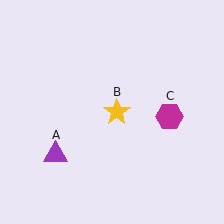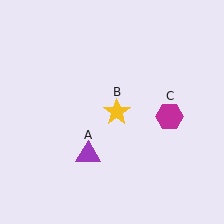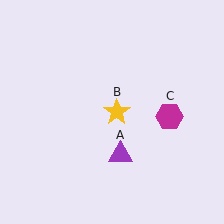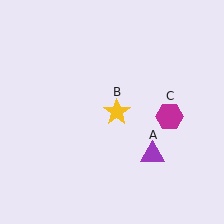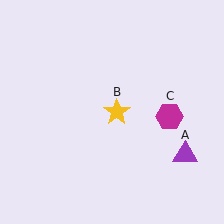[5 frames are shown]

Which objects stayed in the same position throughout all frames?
Yellow star (object B) and magenta hexagon (object C) remained stationary.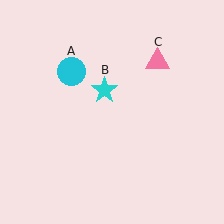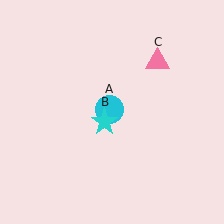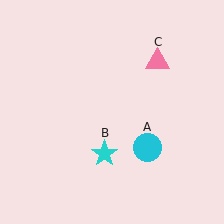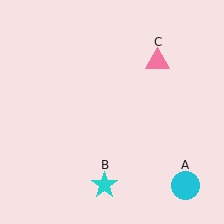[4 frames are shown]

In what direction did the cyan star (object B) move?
The cyan star (object B) moved down.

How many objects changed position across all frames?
2 objects changed position: cyan circle (object A), cyan star (object B).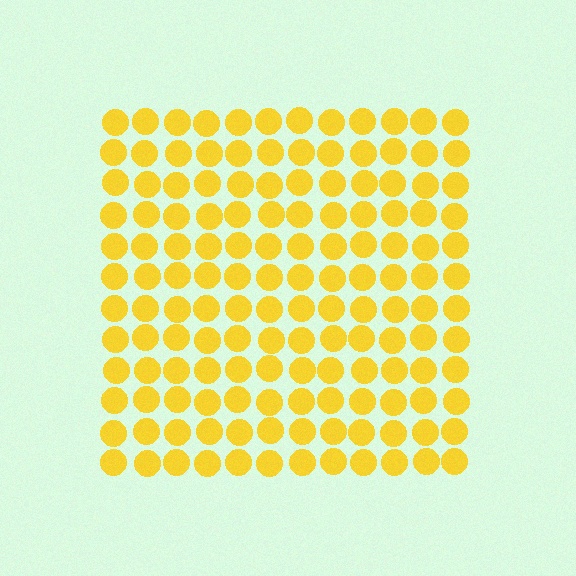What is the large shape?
The large shape is a square.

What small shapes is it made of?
It is made of small circles.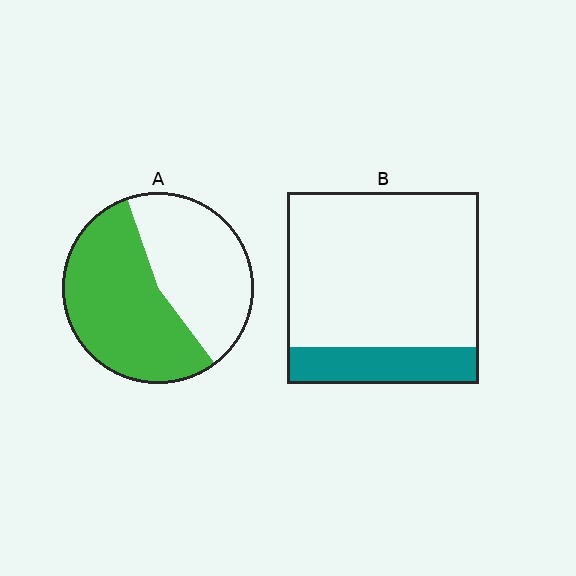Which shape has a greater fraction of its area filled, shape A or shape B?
Shape A.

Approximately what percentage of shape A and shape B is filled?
A is approximately 55% and B is approximately 20%.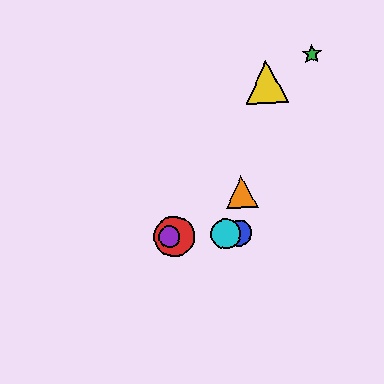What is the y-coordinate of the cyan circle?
The cyan circle is at y≈234.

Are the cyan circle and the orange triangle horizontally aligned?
No, the cyan circle is at y≈234 and the orange triangle is at y≈192.